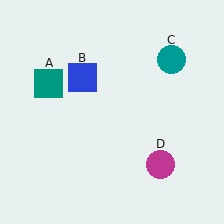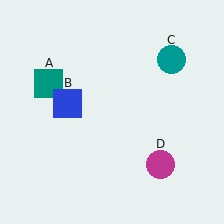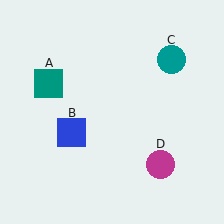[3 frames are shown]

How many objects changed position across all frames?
1 object changed position: blue square (object B).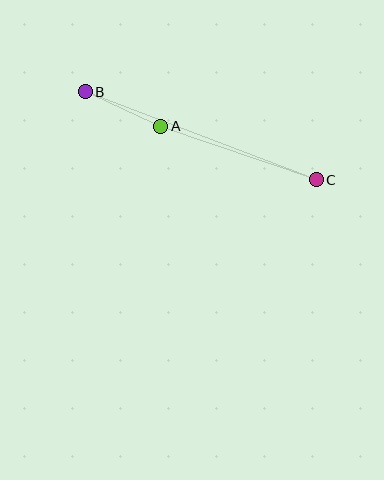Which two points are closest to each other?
Points A and B are closest to each other.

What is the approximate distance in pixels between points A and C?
The distance between A and C is approximately 165 pixels.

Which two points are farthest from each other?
Points B and C are farthest from each other.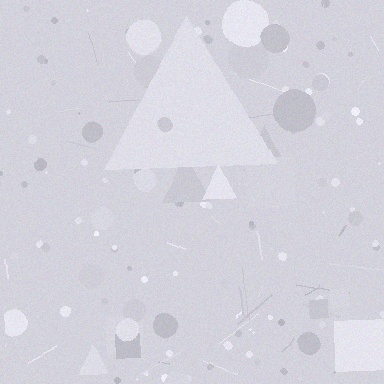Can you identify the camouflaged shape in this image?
The camouflaged shape is a triangle.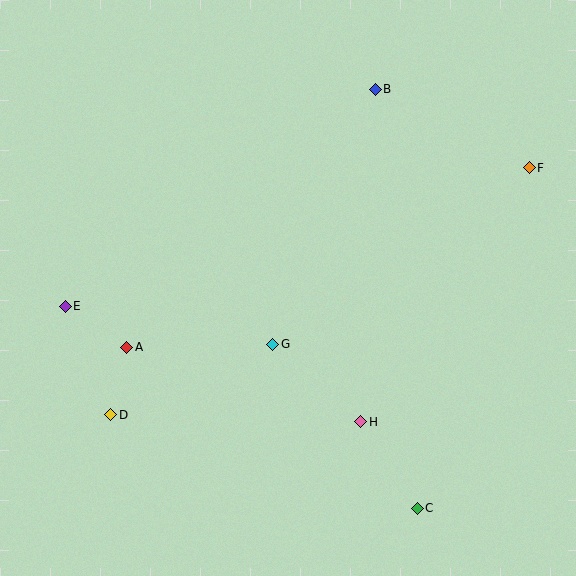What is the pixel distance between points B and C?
The distance between B and C is 421 pixels.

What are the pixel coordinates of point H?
Point H is at (361, 422).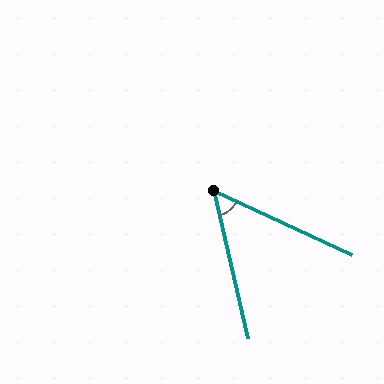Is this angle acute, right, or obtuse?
It is acute.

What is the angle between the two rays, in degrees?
Approximately 52 degrees.